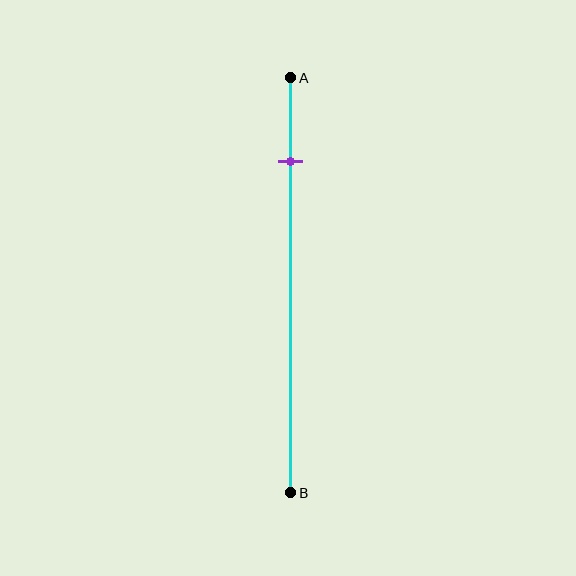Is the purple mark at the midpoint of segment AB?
No, the mark is at about 20% from A, not at the 50% midpoint.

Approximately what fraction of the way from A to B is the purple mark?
The purple mark is approximately 20% of the way from A to B.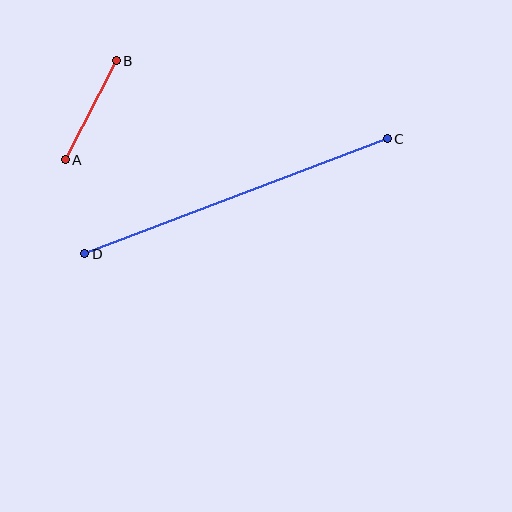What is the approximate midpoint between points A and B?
The midpoint is at approximately (91, 110) pixels.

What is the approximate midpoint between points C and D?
The midpoint is at approximately (236, 196) pixels.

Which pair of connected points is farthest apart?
Points C and D are farthest apart.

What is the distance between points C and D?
The distance is approximately 324 pixels.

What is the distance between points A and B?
The distance is approximately 111 pixels.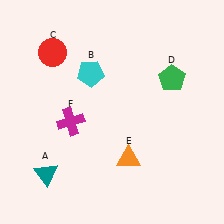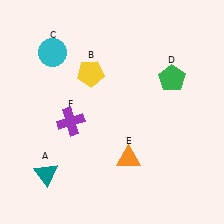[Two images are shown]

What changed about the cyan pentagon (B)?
In Image 1, B is cyan. In Image 2, it changed to yellow.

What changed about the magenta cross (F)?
In Image 1, F is magenta. In Image 2, it changed to purple.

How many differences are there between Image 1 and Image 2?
There are 3 differences between the two images.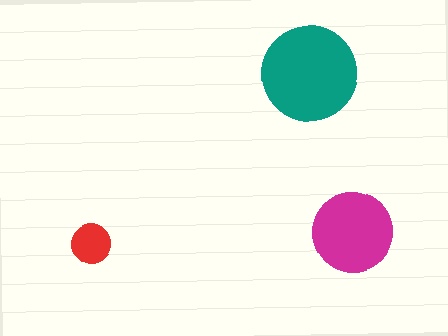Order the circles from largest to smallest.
the teal one, the magenta one, the red one.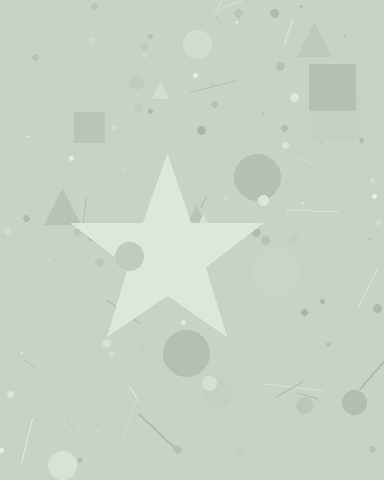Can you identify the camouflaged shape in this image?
The camouflaged shape is a star.